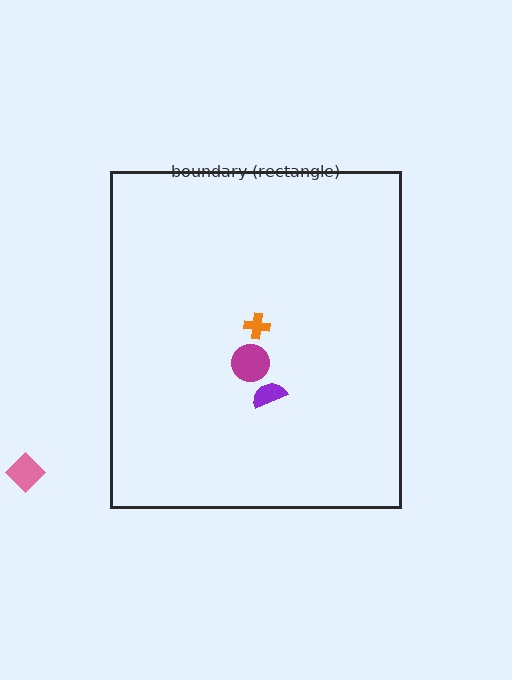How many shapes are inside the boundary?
3 inside, 1 outside.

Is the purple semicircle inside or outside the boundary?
Inside.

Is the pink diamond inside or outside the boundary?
Outside.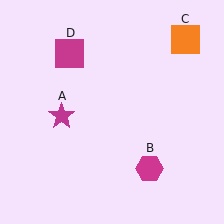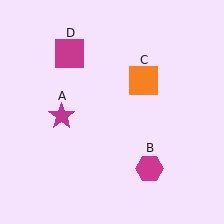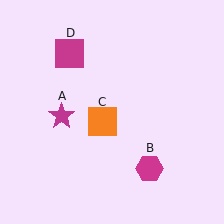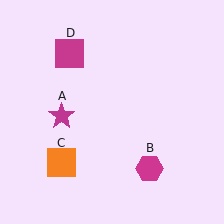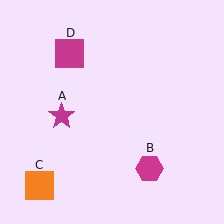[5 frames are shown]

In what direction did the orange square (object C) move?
The orange square (object C) moved down and to the left.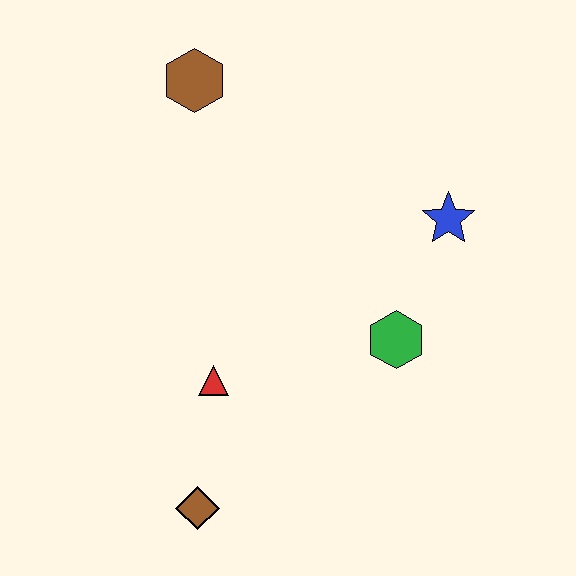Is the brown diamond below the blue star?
Yes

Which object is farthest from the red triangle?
The brown hexagon is farthest from the red triangle.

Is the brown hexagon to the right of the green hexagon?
No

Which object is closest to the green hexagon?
The blue star is closest to the green hexagon.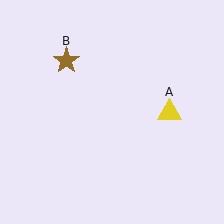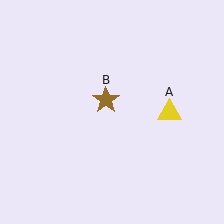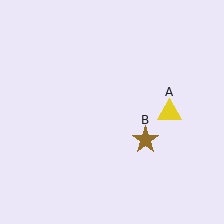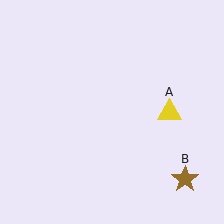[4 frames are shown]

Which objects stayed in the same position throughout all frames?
Yellow triangle (object A) remained stationary.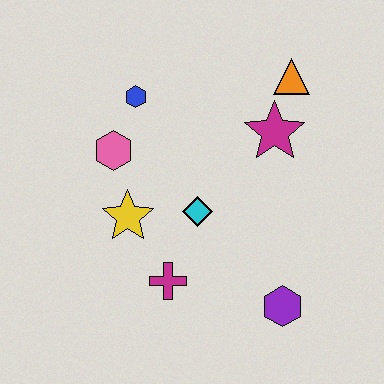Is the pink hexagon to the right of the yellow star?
No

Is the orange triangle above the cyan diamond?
Yes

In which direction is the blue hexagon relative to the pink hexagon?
The blue hexagon is above the pink hexagon.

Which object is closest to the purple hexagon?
The magenta cross is closest to the purple hexagon.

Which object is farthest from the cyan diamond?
The orange triangle is farthest from the cyan diamond.